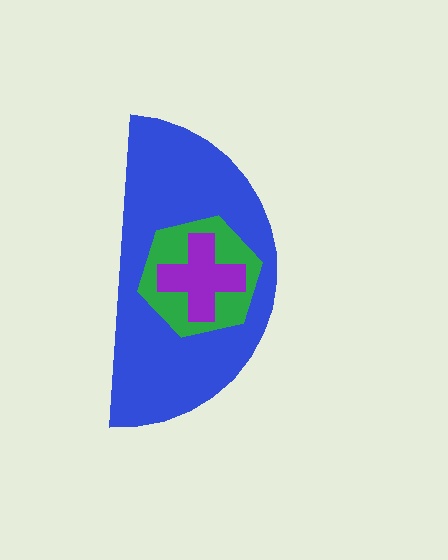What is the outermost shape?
The blue semicircle.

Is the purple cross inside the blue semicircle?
Yes.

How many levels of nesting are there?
3.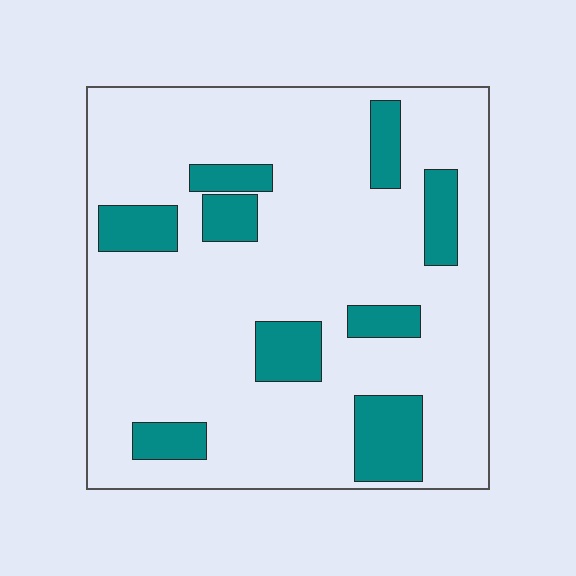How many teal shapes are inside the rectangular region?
9.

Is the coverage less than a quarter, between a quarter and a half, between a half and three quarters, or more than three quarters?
Less than a quarter.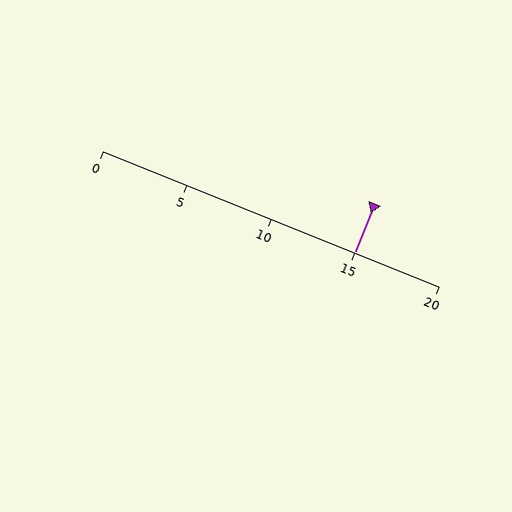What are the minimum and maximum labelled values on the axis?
The axis runs from 0 to 20.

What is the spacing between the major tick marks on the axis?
The major ticks are spaced 5 apart.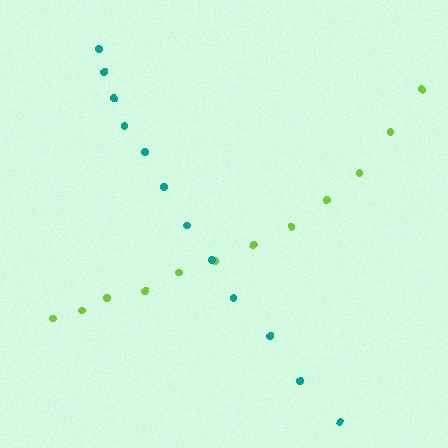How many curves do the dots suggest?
There are 2 distinct paths.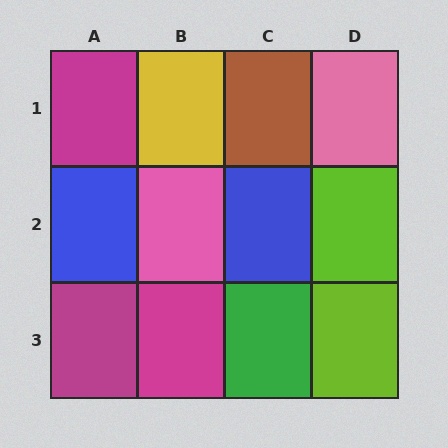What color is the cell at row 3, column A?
Magenta.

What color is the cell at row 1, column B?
Yellow.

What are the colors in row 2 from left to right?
Blue, pink, blue, lime.